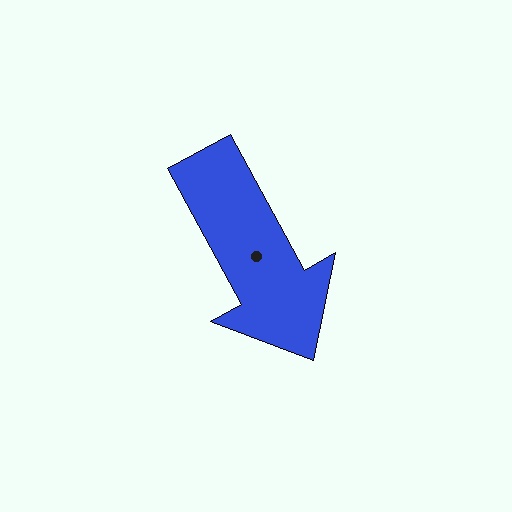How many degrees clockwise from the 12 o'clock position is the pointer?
Approximately 151 degrees.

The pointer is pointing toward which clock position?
Roughly 5 o'clock.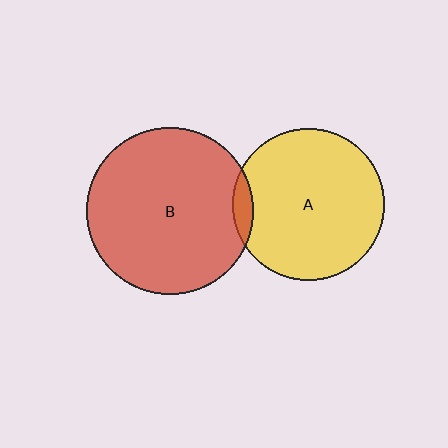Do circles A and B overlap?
Yes.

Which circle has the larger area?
Circle B (red).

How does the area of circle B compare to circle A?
Approximately 1.2 times.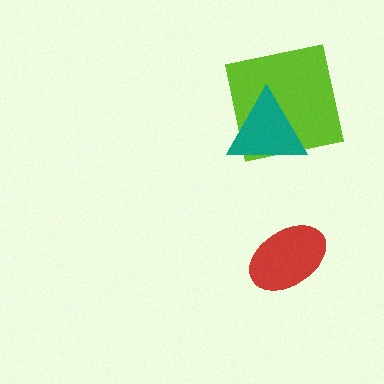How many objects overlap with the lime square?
1 object overlaps with the lime square.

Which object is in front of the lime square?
The teal triangle is in front of the lime square.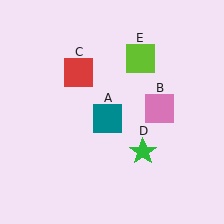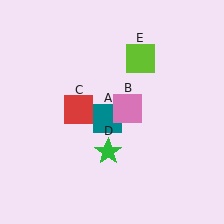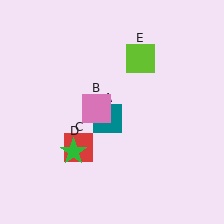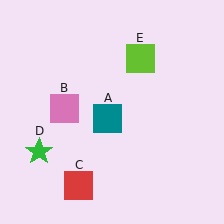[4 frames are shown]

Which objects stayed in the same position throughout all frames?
Teal square (object A) and lime square (object E) remained stationary.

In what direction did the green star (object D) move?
The green star (object D) moved left.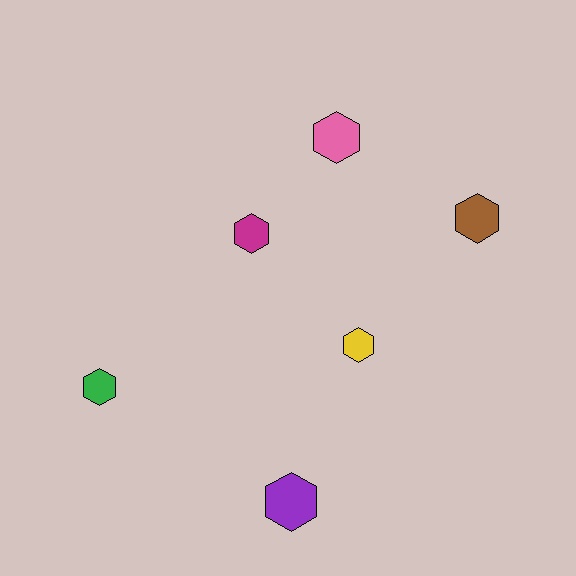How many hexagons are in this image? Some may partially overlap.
There are 6 hexagons.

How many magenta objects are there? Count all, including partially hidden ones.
There is 1 magenta object.